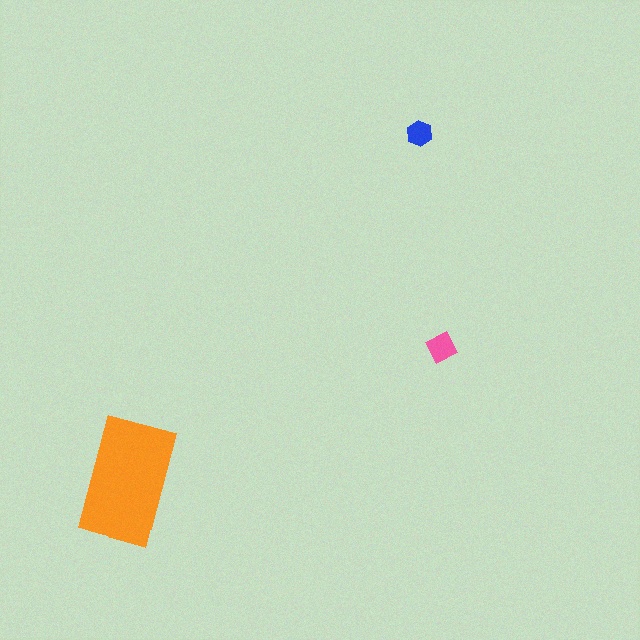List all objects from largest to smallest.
The orange rectangle, the pink diamond, the blue hexagon.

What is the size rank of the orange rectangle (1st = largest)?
1st.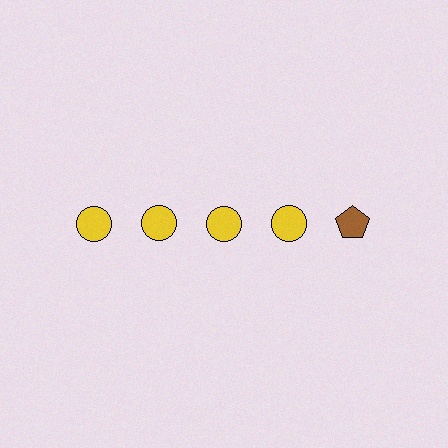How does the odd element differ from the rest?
It differs in both color (brown instead of yellow) and shape (pentagon instead of circle).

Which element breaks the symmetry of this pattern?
The brown pentagon in the top row, rightmost column breaks the symmetry. All other shapes are yellow circles.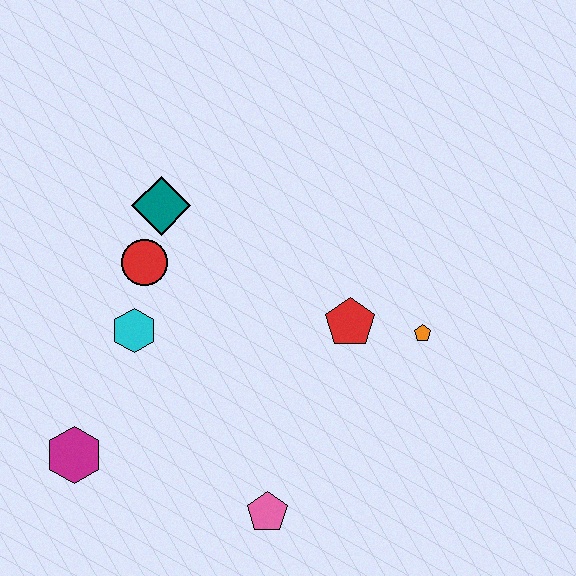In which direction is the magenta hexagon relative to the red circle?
The magenta hexagon is below the red circle.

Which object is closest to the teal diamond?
The red circle is closest to the teal diamond.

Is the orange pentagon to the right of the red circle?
Yes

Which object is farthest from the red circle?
The orange pentagon is farthest from the red circle.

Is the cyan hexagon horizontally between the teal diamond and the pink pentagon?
No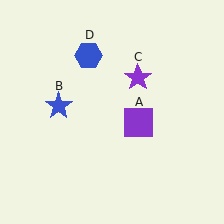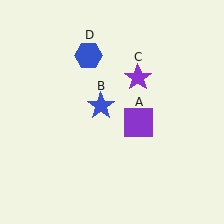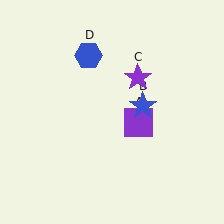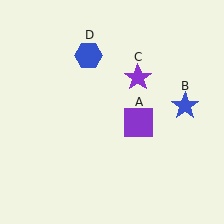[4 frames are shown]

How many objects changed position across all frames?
1 object changed position: blue star (object B).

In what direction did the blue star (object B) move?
The blue star (object B) moved right.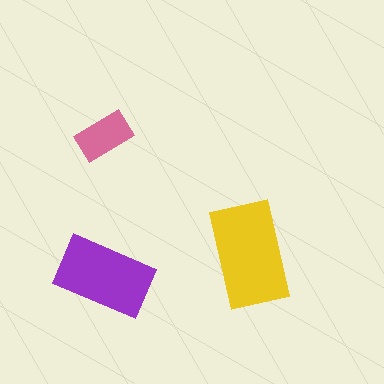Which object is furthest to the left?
The pink rectangle is leftmost.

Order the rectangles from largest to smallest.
the yellow one, the purple one, the pink one.